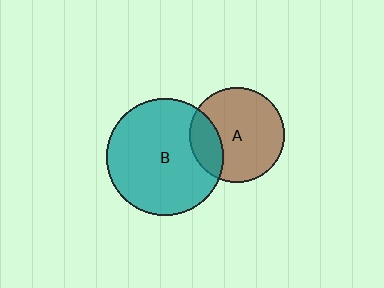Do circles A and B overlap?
Yes.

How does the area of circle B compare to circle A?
Approximately 1.5 times.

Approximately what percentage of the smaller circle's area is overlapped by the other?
Approximately 20%.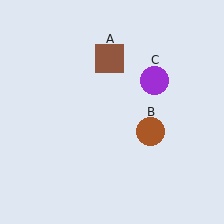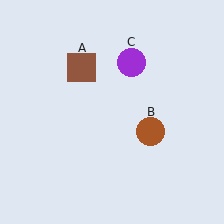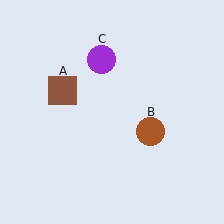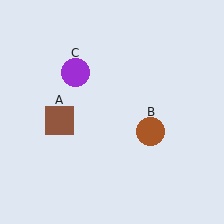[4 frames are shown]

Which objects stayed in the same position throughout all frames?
Brown circle (object B) remained stationary.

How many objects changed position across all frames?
2 objects changed position: brown square (object A), purple circle (object C).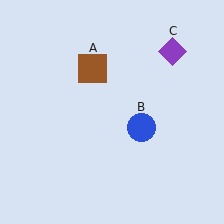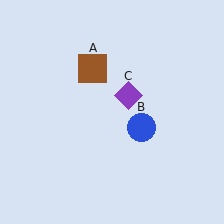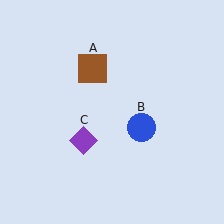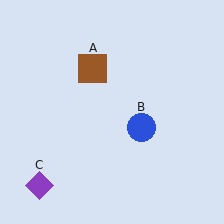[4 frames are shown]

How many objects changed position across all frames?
1 object changed position: purple diamond (object C).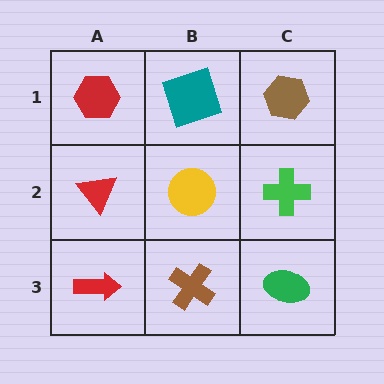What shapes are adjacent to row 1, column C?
A green cross (row 2, column C), a teal square (row 1, column B).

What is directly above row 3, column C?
A green cross.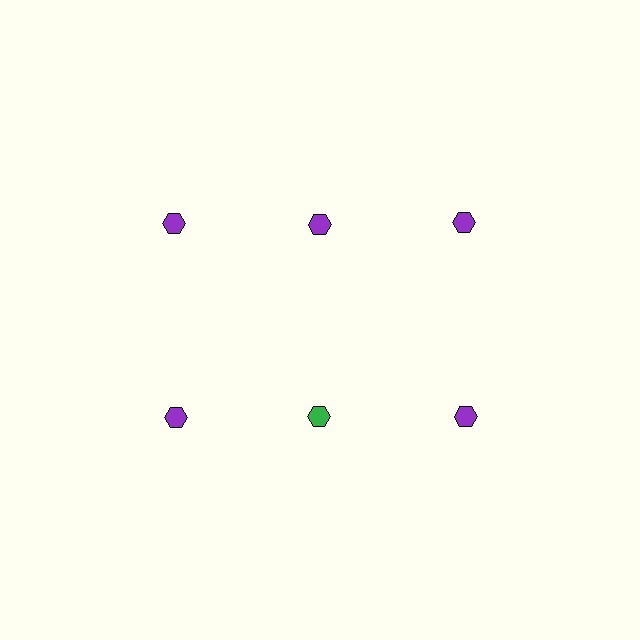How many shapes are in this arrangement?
There are 6 shapes arranged in a grid pattern.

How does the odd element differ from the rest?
It has a different color: green instead of purple.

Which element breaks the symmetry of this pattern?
The green hexagon in the second row, second from left column breaks the symmetry. All other shapes are purple hexagons.